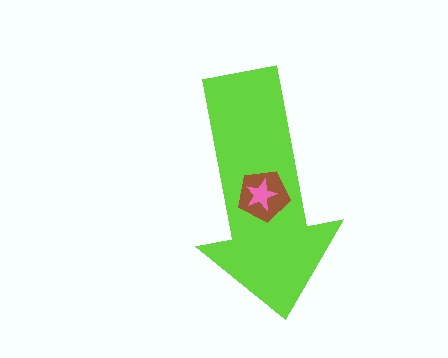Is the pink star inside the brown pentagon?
Yes.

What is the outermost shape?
The lime arrow.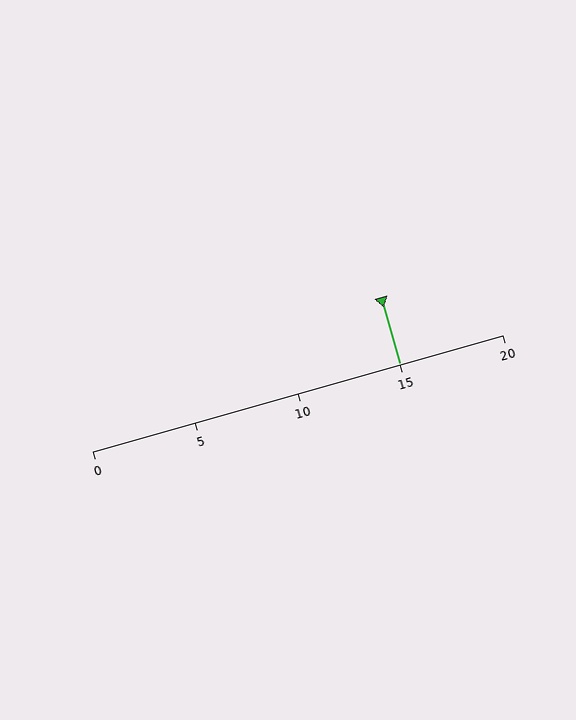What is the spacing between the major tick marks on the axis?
The major ticks are spaced 5 apart.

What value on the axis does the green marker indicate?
The marker indicates approximately 15.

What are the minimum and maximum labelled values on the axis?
The axis runs from 0 to 20.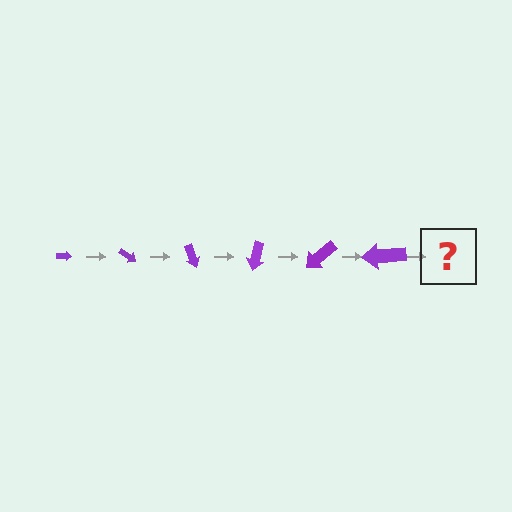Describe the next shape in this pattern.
It should be an arrow, larger than the previous one and rotated 210 degrees from the start.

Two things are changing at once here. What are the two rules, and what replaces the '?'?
The two rules are that the arrow grows larger each step and it rotates 35 degrees each step. The '?' should be an arrow, larger than the previous one and rotated 210 degrees from the start.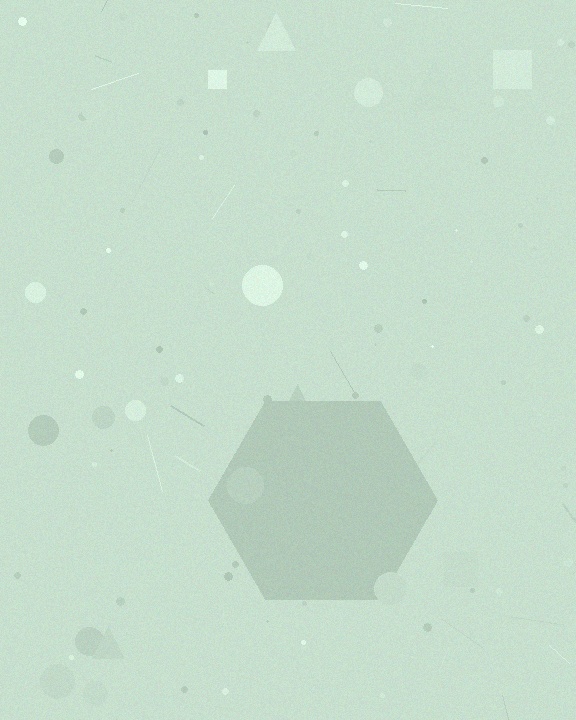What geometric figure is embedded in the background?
A hexagon is embedded in the background.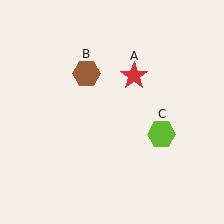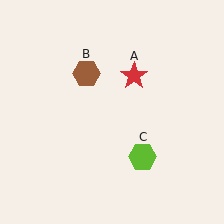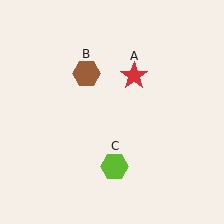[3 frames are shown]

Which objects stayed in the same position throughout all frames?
Red star (object A) and brown hexagon (object B) remained stationary.